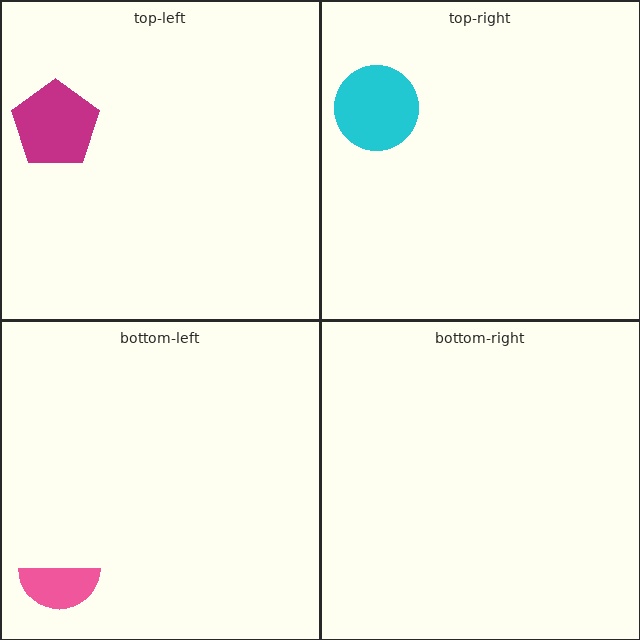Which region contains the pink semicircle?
The bottom-left region.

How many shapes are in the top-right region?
1.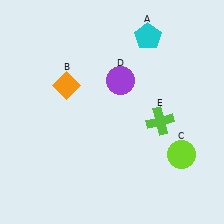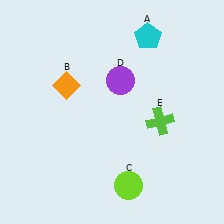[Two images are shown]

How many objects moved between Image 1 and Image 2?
1 object moved between the two images.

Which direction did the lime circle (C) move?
The lime circle (C) moved left.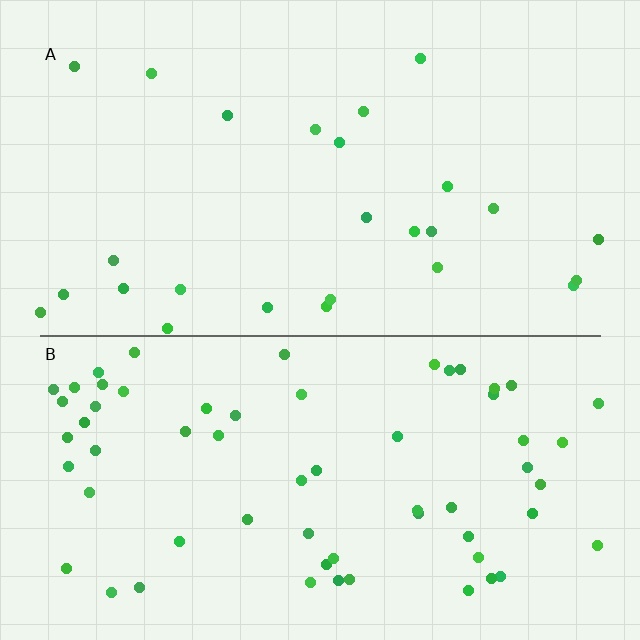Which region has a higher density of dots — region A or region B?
B (the bottom).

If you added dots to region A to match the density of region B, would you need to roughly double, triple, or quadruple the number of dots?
Approximately double.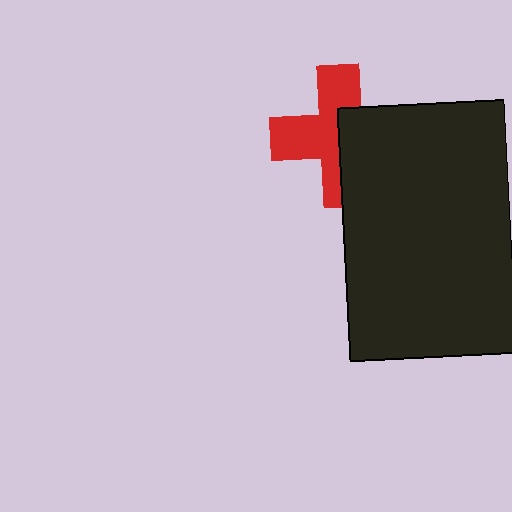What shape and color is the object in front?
The object in front is a black rectangle.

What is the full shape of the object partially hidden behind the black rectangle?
The partially hidden object is a red cross.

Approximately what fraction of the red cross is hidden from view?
Roughly 45% of the red cross is hidden behind the black rectangle.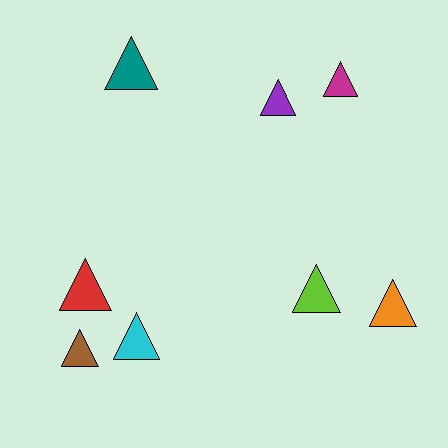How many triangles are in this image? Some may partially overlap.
There are 8 triangles.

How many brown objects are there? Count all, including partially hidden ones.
There is 1 brown object.